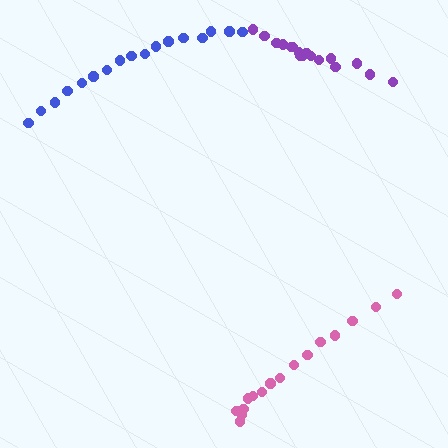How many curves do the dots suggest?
There are 3 distinct paths.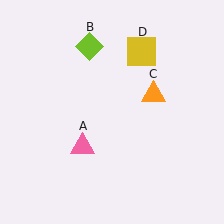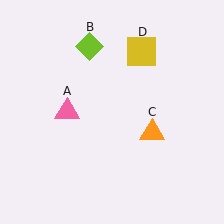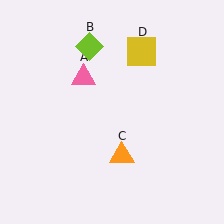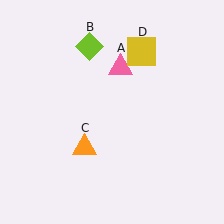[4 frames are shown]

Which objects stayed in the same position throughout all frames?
Lime diamond (object B) and yellow square (object D) remained stationary.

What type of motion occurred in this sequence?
The pink triangle (object A), orange triangle (object C) rotated clockwise around the center of the scene.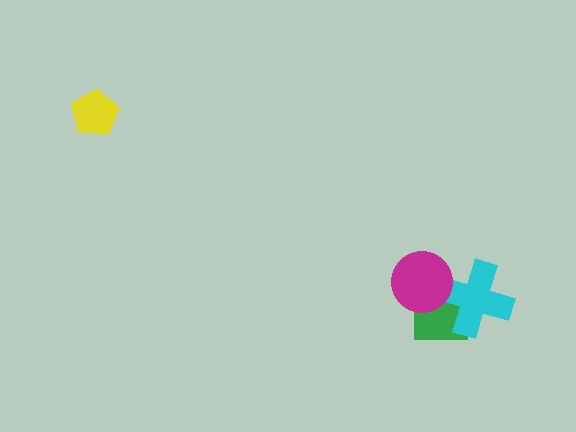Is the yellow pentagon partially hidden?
No, no other shape covers it.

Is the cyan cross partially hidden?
Yes, it is partially covered by another shape.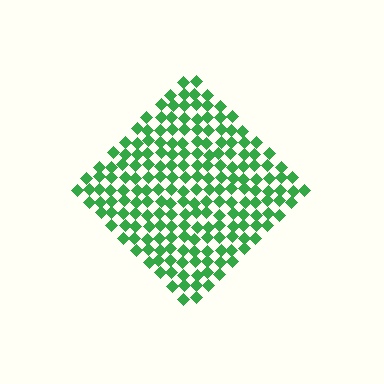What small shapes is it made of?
It is made of small diamonds.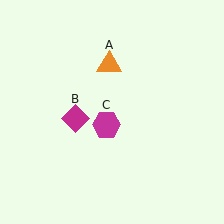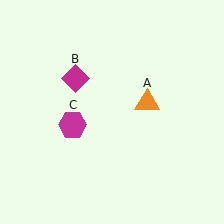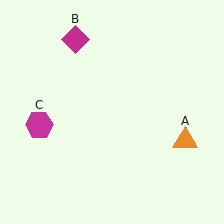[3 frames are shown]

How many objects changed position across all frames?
3 objects changed position: orange triangle (object A), magenta diamond (object B), magenta hexagon (object C).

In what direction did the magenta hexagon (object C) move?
The magenta hexagon (object C) moved left.